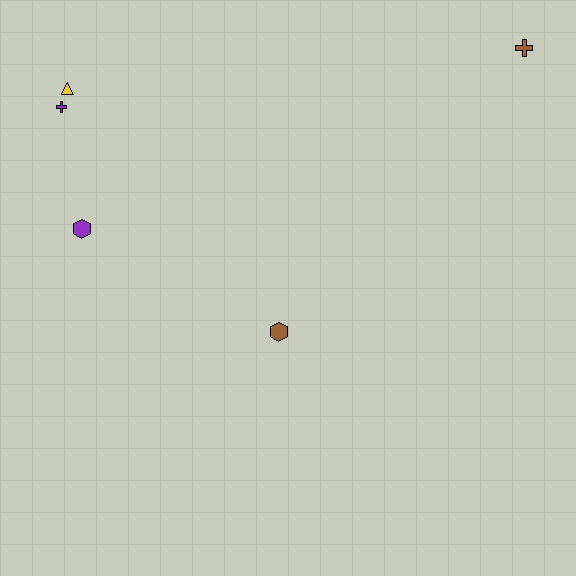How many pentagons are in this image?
There are no pentagons.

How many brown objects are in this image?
There are 2 brown objects.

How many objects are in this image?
There are 5 objects.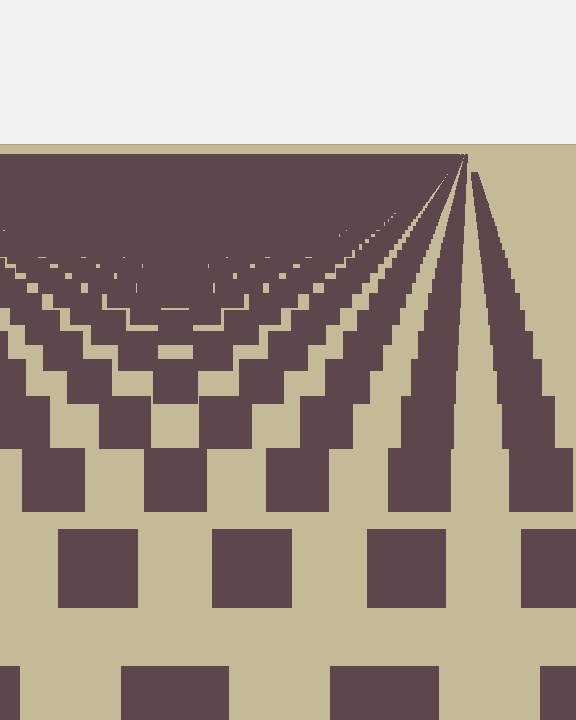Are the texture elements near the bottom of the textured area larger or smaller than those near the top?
Larger. Near the bottom, elements are closer to the viewer and appear at a bigger on-screen size.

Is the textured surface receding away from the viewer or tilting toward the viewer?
The surface is receding away from the viewer. Texture elements get smaller and denser toward the top.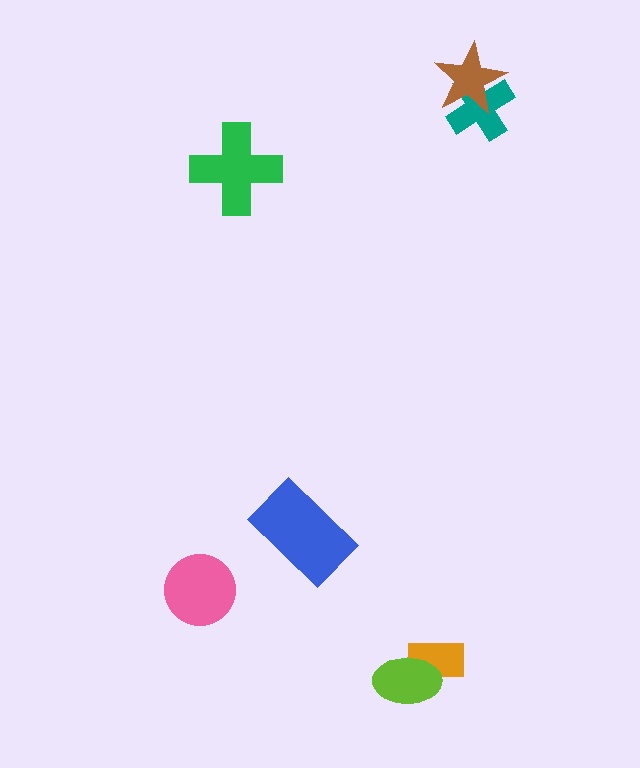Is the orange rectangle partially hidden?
Yes, it is partially covered by another shape.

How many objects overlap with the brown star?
1 object overlaps with the brown star.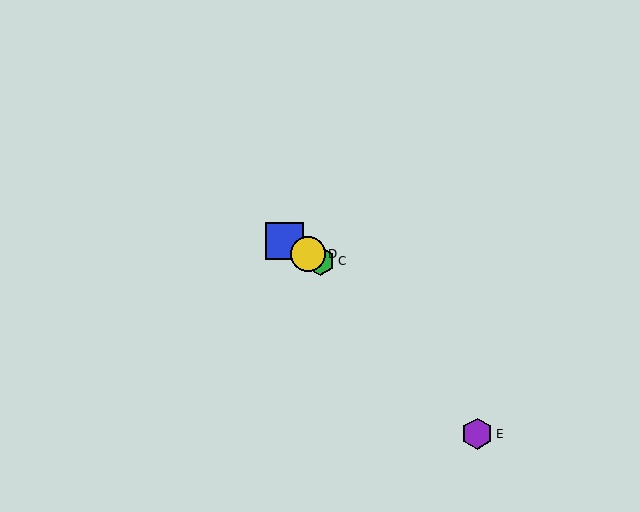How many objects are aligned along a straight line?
4 objects (A, B, C, D) are aligned along a straight line.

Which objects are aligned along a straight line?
Objects A, B, C, D are aligned along a straight line.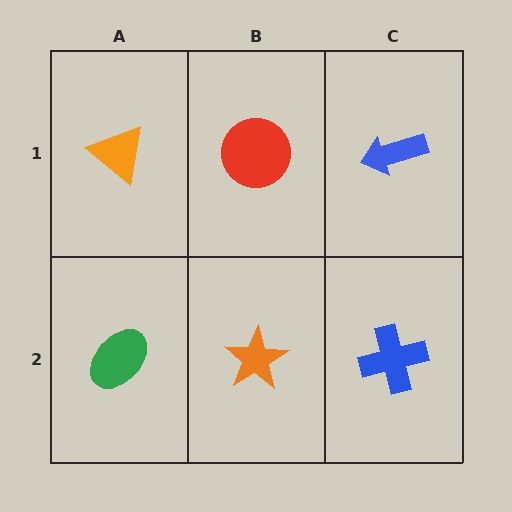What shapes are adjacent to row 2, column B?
A red circle (row 1, column B), a green ellipse (row 2, column A), a blue cross (row 2, column C).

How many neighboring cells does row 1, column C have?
2.